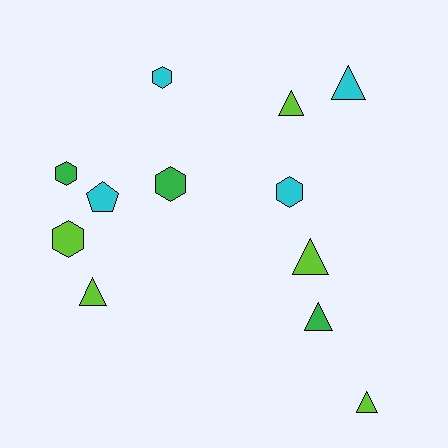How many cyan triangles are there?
There is 1 cyan triangle.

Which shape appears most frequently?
Triangle, with 6 objects.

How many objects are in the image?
There are 12 objects.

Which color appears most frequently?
Lime, with 5 objects.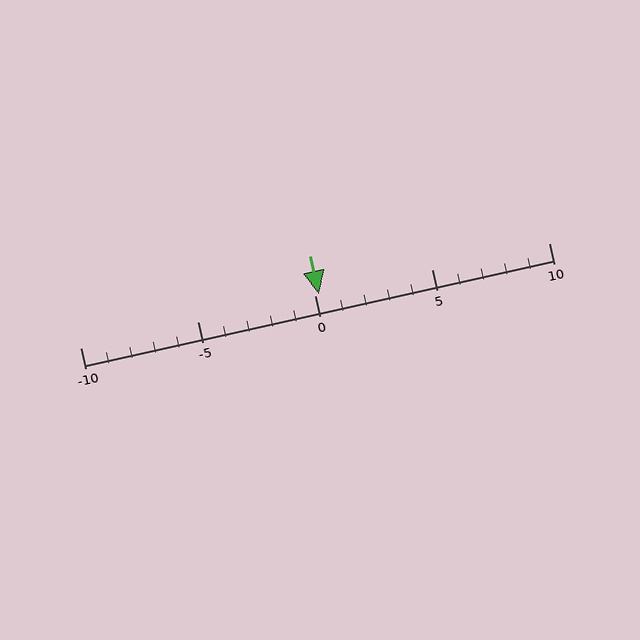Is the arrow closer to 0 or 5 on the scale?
The arrow is closer to 0.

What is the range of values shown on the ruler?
The ruler shows values from -10 to 10.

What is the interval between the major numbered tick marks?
The major tick marks are spaced 5 units apart.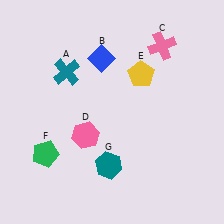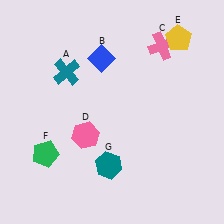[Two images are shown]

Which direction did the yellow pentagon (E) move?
The yellow pentagon (E) moved right.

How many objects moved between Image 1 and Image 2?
1 object moved between the two images.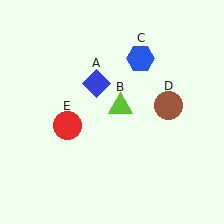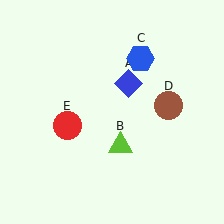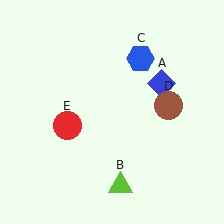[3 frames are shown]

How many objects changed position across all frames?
2 objects changed position: blue diamond (object A), lime triangle (object B).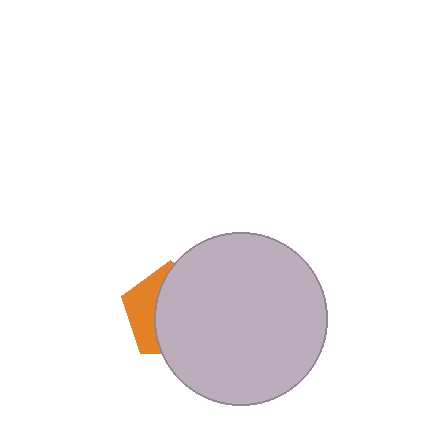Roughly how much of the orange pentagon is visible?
A small part of it is visible (roughly 33%).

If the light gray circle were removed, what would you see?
You would see the complete orange pentagon.